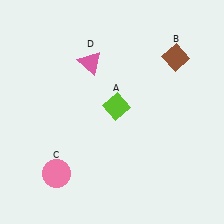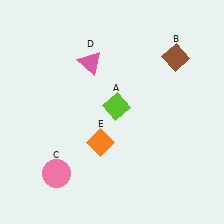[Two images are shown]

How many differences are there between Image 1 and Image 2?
There is 1 difference between the two images.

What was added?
An orange diamond (E) was added in Image 2.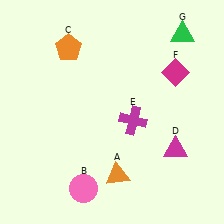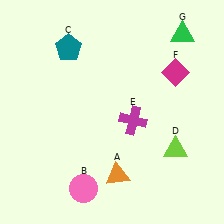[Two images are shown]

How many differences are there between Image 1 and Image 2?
There are 2 differences between the two images.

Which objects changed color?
C changed from orange to teal. D changed from magenta to lime.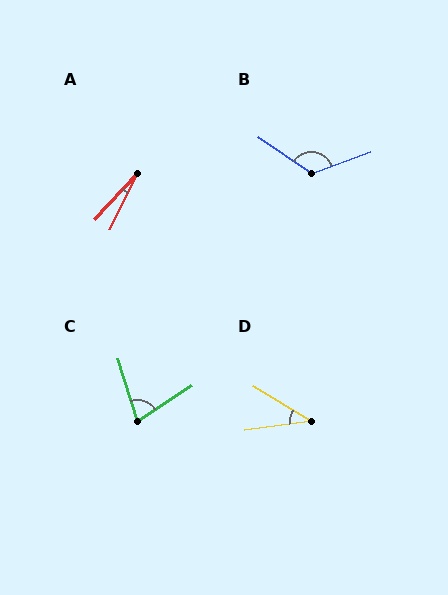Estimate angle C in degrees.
Approximately 74 degrees.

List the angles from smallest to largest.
A (16°), D (39°), C (74°), B (125°).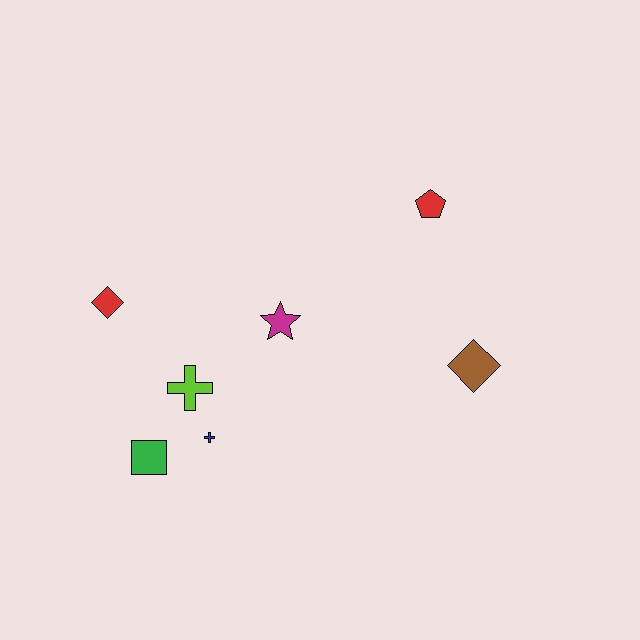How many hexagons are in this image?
There are no hexagons.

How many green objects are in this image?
There is 1 green object.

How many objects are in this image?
There are 7 objects.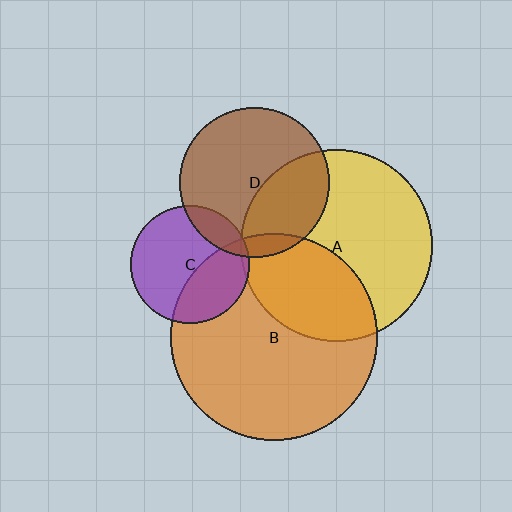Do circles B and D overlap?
Yes.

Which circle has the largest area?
Circle B (orange).